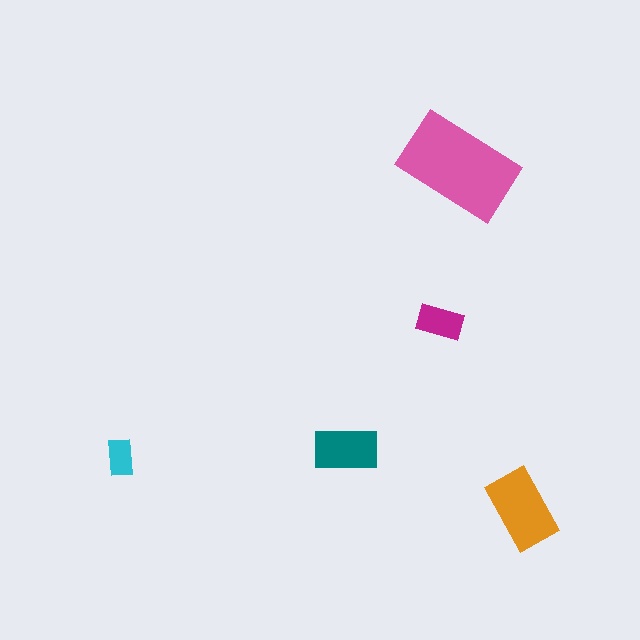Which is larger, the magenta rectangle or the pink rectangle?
The pink one.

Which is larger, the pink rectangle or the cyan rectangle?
The pink one.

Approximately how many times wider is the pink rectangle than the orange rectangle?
About 1.5 times wider.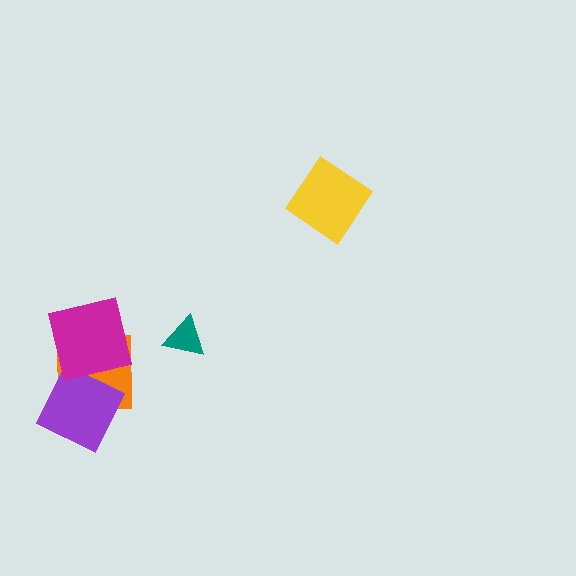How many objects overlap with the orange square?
2 objects overlap with the orange square.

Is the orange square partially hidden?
Yes, it is partially covered by another shape.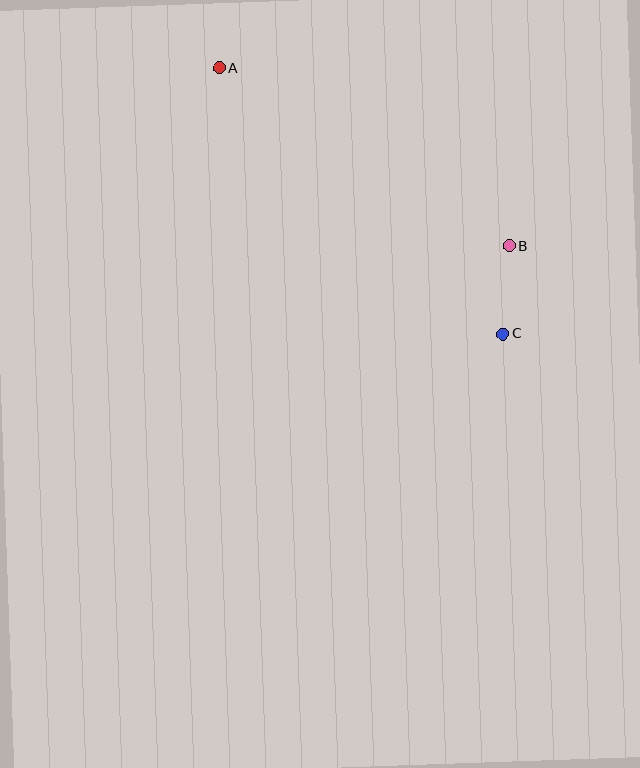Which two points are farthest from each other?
Points A and C are farthest from each other.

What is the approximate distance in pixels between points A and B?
The distance between A and B is approximately 340 pixels.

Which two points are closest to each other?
Points B and C are closest to each other.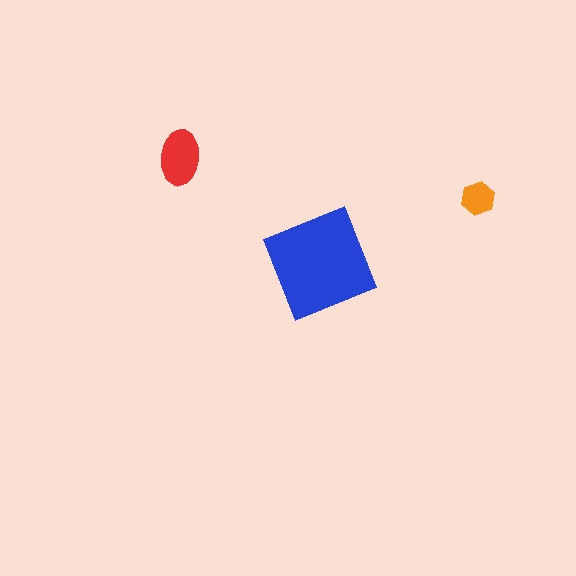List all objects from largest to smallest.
The blue square, the red ellipse, the orange hexagon.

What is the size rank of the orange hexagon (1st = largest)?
3rd.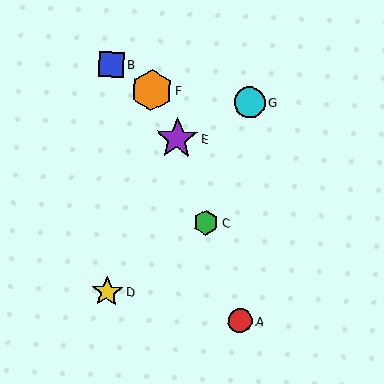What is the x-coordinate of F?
Object F is at x≈151.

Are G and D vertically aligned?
No, G is at x≈249 and D is at x≈107.